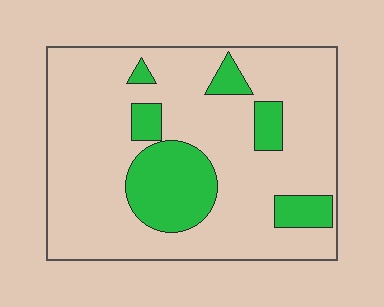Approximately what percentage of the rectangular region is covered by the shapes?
Approximately 20%.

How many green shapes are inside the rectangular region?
6.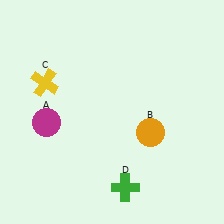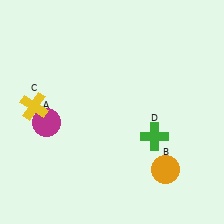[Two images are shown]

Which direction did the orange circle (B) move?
The orange circle (B) moved down.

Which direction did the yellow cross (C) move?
The yellow cross (C) moved down.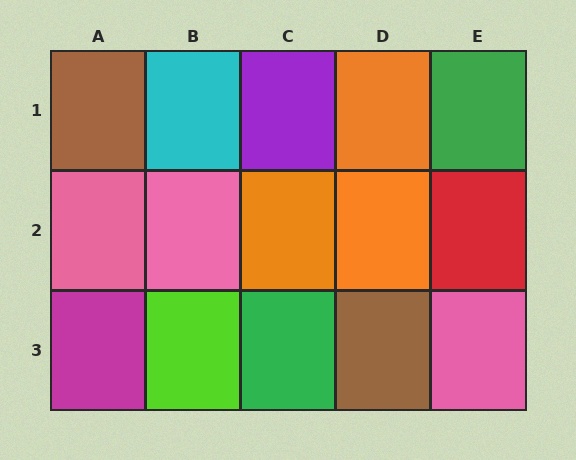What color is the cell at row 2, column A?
Pink.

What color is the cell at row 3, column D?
Brown.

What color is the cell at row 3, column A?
Magenta.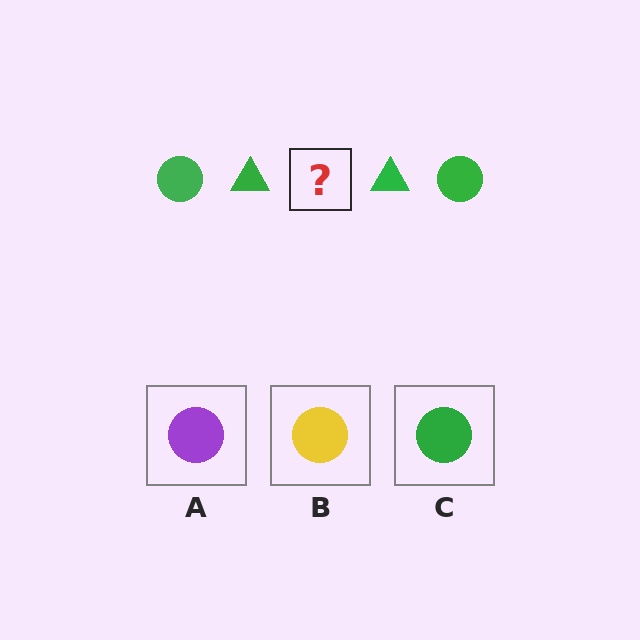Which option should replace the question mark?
Option C.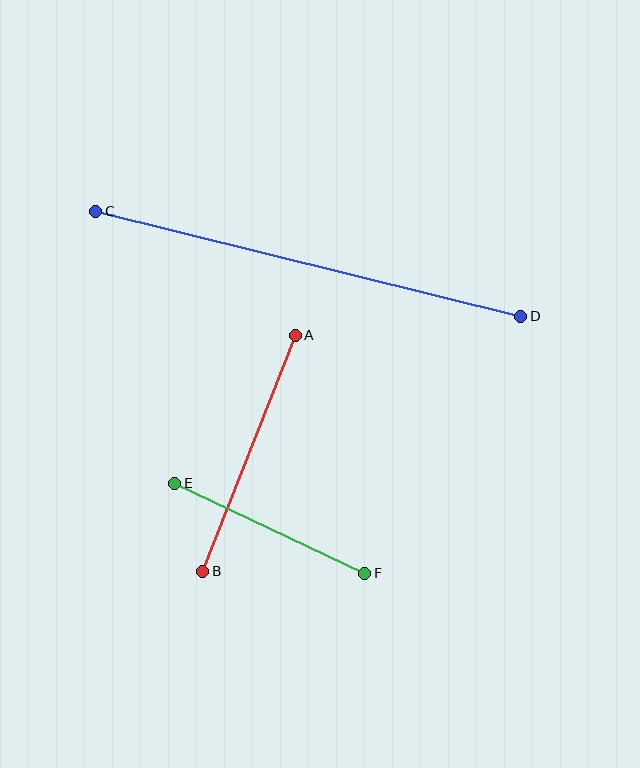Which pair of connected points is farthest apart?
Points C and D are farthest apart.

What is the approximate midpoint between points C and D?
The midpoint is at approximately (308, 264) pixels.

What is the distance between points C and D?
The distance is approximately 438 pixels.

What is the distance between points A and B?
The distance is approximately 253 pixels.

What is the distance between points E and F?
The distance is approximately 210 pixels.